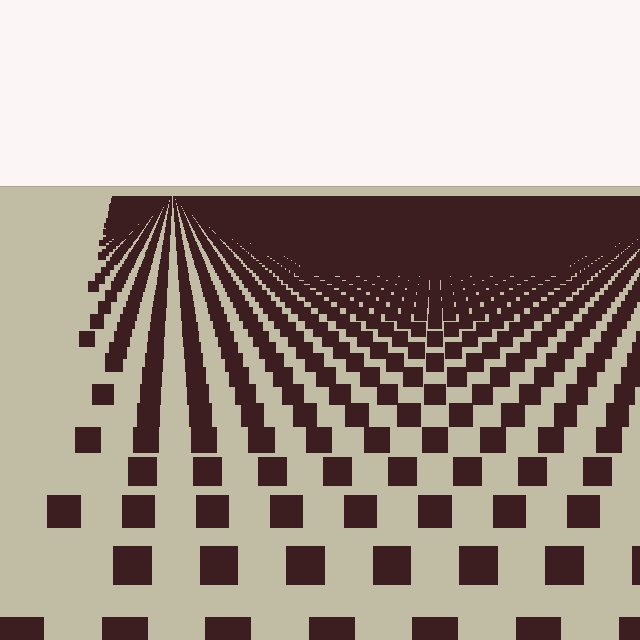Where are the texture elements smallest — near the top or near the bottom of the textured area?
Near the top.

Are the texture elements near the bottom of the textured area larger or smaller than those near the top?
Larger. Near the bottom, elements are closer to the viewer and appear at a bigger on-screen size.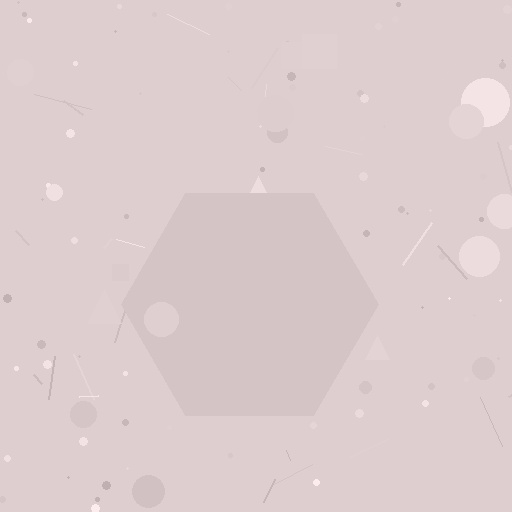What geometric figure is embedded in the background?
A hexagon is embedded in the background.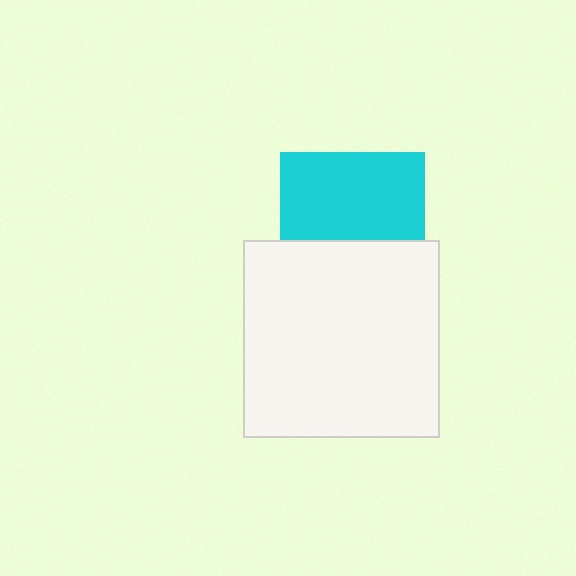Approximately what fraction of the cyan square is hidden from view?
Roughly 40% of the cyan square is hidden behind the white square.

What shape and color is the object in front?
The object in front is a white square.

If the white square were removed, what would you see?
You would see the complete cyan square.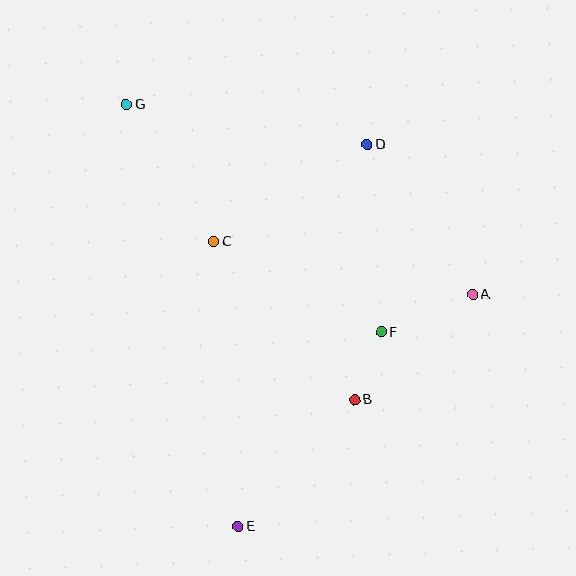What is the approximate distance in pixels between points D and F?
The distance between D and F is approximately 188 pixels.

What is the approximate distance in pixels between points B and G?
The distance between B and G is approximately 373 pixels.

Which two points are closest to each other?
Points B and F are closest to each other.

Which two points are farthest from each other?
Points E and G are farthest from each other.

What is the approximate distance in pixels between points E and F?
The distance between E and F is approximately 241 pixels.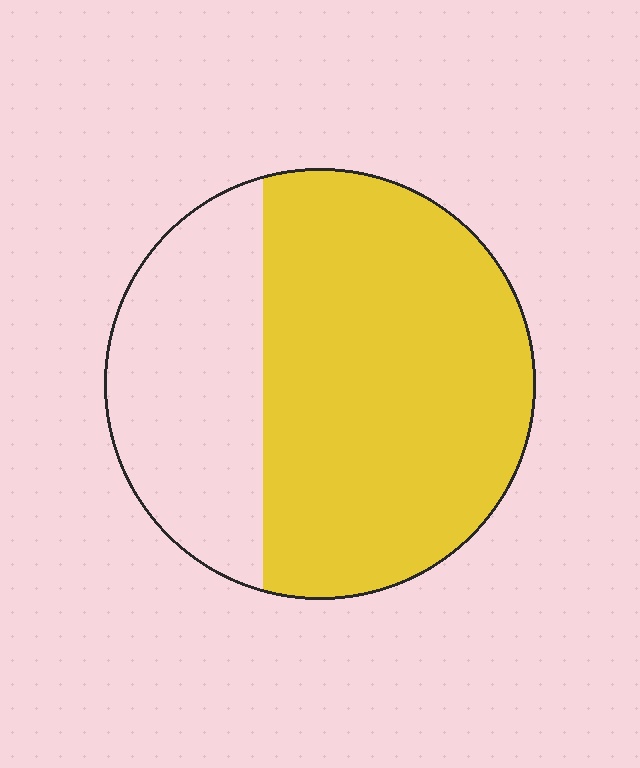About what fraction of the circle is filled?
About two thirds (2/3).